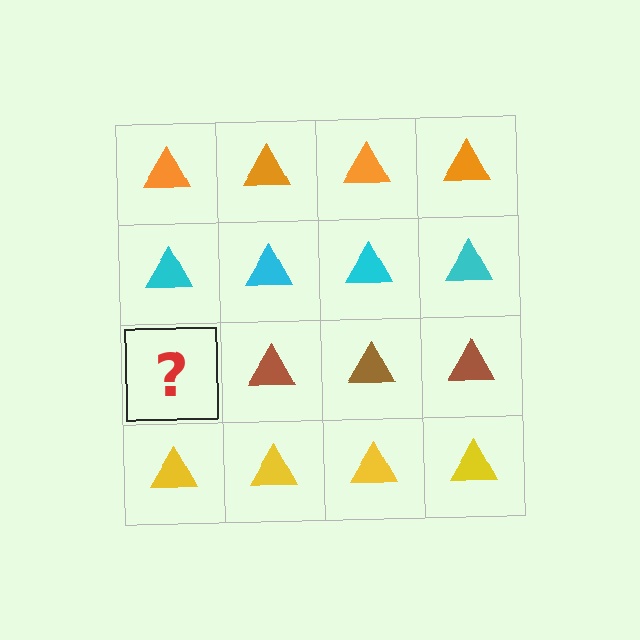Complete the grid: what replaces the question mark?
The question mark should be replaced with a brown triangle.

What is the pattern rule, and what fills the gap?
The rule is that each row has a consistent color. The gap should be filled with a brown triangle.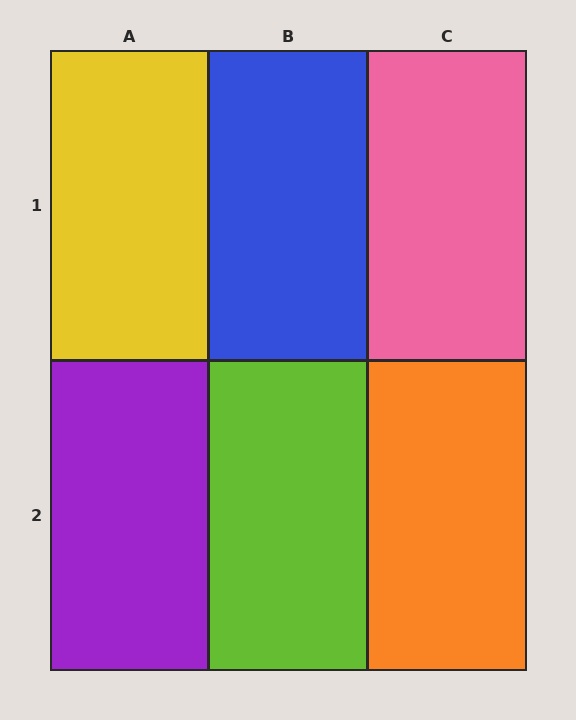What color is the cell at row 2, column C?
Orange.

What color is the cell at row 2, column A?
Purple.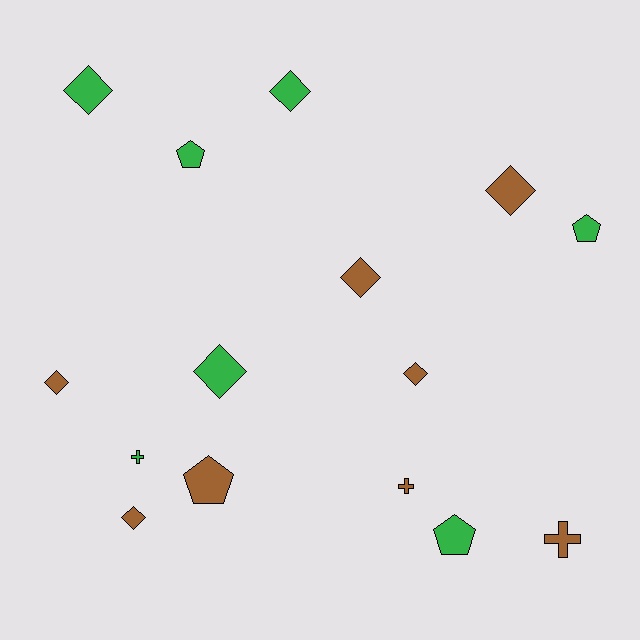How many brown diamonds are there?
There are 5 brown diamonds.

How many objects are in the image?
There are 15 objects.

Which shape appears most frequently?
Diamond, with 8 objects.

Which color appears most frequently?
Brown, with 8 objects.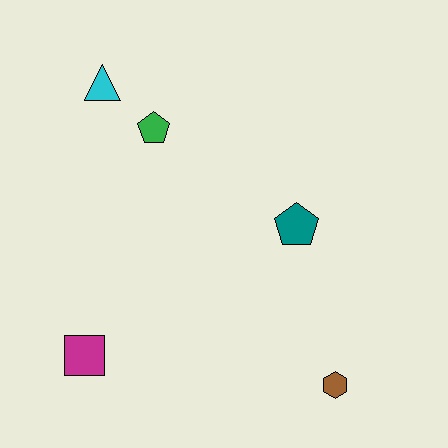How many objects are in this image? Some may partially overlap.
There are 5 objects.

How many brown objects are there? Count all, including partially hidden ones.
There is 1 brown object.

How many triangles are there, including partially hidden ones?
There is 1 triangle.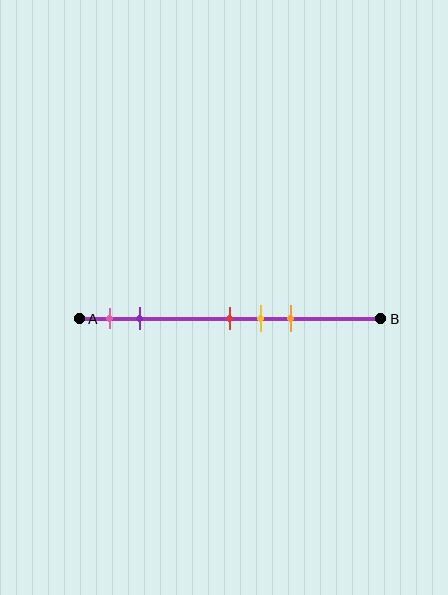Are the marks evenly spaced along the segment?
No, the marks are not evenly spaced.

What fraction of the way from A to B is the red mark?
The red mark is approximately 50% (0.5) of the way from A to B.